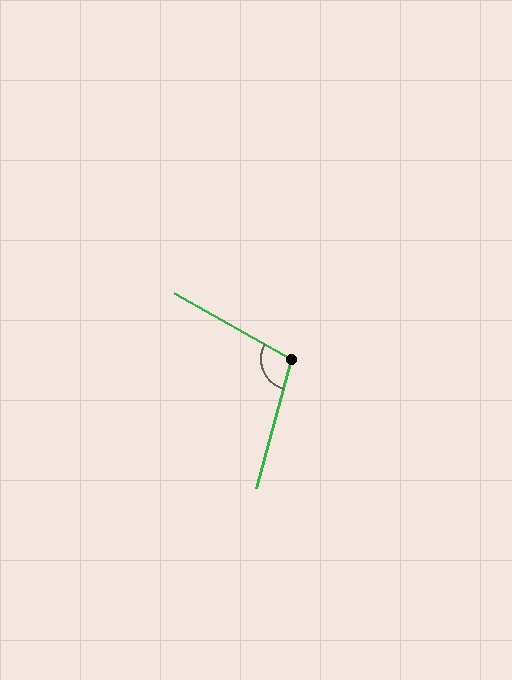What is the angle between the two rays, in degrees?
Approximately 104 degrees.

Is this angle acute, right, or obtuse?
It is obtuse.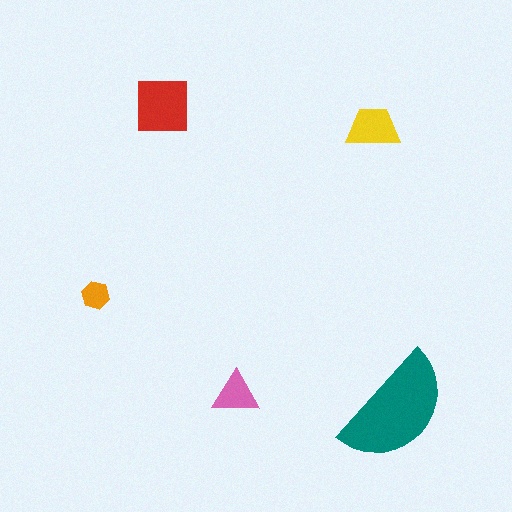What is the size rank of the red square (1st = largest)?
2nd.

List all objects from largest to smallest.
The teal semicircle, the red square, the yellow trapezoid, the pink triangle, the orange hexagon.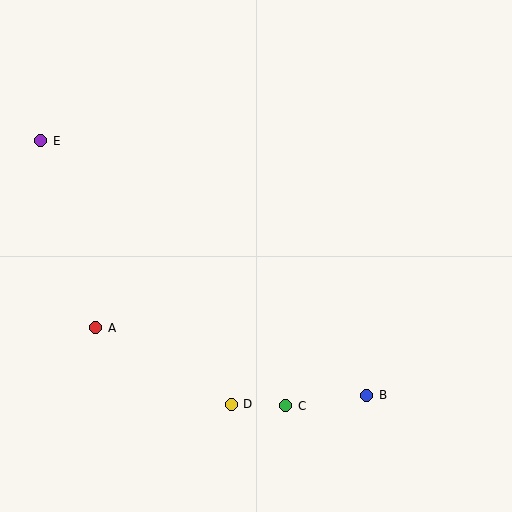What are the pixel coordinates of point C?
Point C is at (286, 406).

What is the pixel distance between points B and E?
The distance between B and E is 414 pixels.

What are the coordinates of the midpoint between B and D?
The midpoint between B and D is at (299, 400).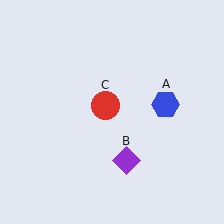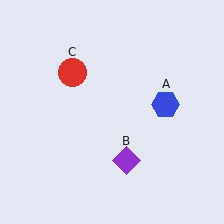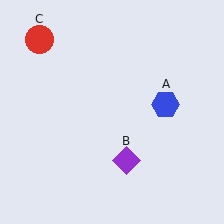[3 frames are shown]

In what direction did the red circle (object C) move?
The red circle (object C) moved up and to the left.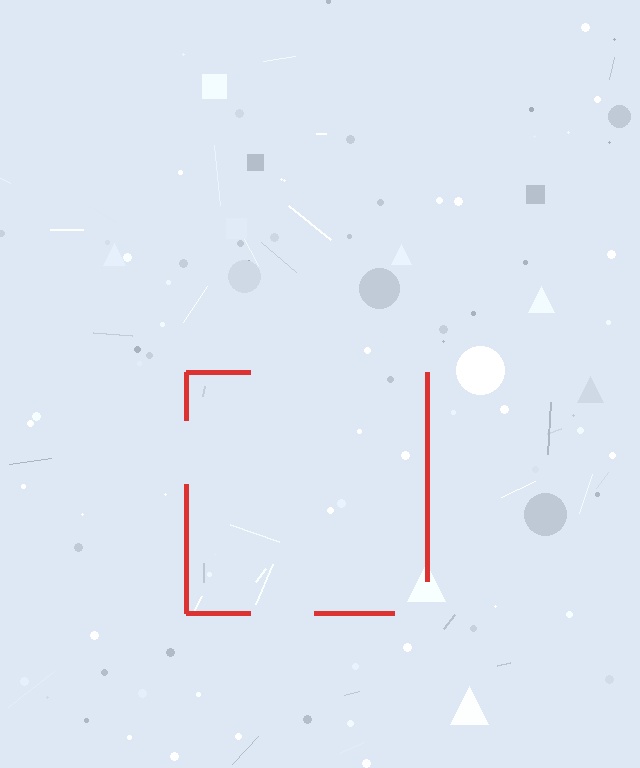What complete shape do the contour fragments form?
The contour fragments form a square.